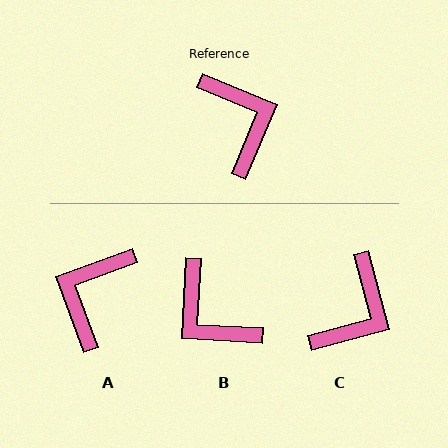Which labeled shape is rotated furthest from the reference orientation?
B, about 161 degrees away.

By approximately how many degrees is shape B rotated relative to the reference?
Approximately 161 degrees clockwise.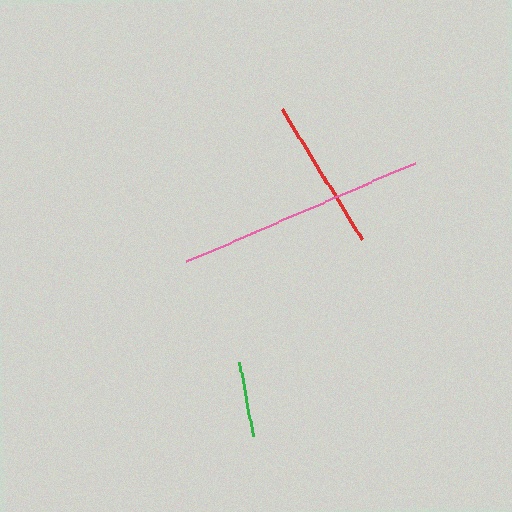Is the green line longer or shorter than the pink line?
The pink line is longer than the green line.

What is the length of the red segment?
The red segment is approximately 152 pixels long.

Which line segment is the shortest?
The green line is the shortest at approximately 75 pixels.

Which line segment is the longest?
The pink line is the longest at approximately 249 pixels.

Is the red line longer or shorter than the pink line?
The pink line is longer than the red line.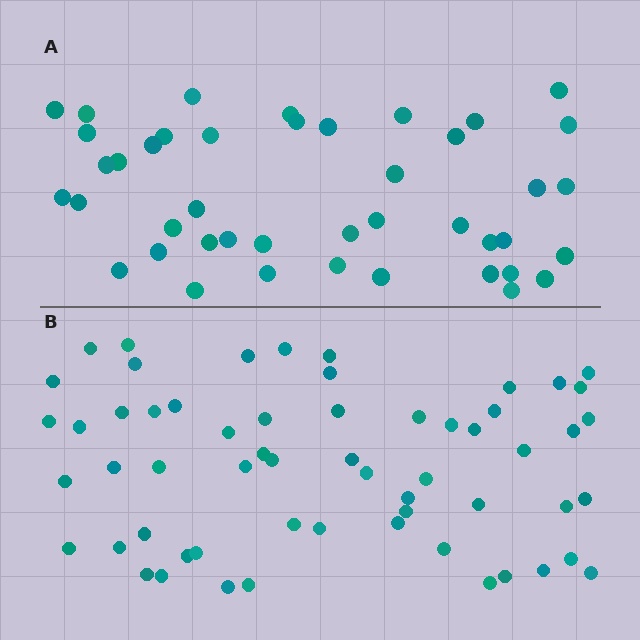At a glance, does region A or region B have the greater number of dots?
Region B (the bottom region) has more dots.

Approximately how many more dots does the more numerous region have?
Region B has approximately 15 more dots than region A.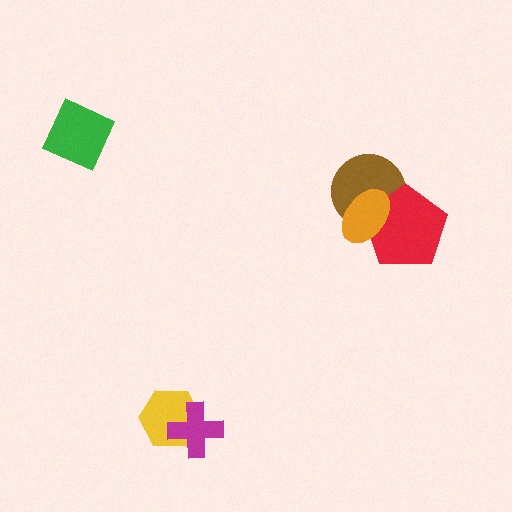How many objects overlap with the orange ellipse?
2 objects overlap with the orange ellipse.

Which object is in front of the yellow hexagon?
The magenta cross is in front of the yellow hexagon.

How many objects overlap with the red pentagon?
2 objects overlap with the red pentagon.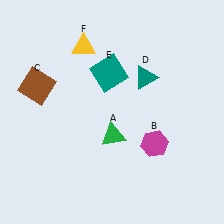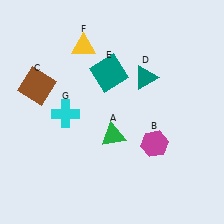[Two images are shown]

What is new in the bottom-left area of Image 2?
A cyan cross (G) was added in the bottom-left area of Image 2.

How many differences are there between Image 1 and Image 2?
There is 1 difference between the two images.